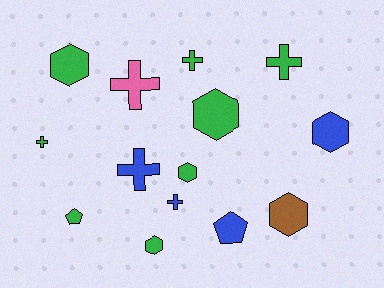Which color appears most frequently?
Green, with 8 objects.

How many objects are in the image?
There are 14 objects.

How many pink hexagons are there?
There are no pink hexagons.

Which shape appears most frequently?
Cross, with 6 objects.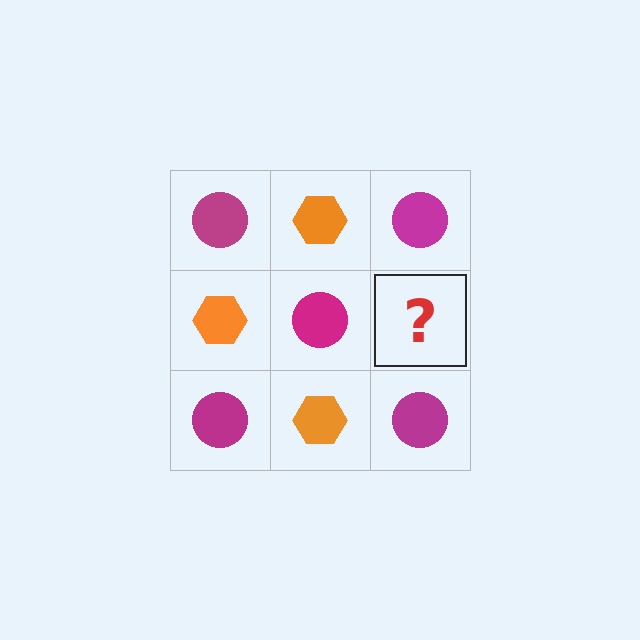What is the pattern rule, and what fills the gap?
The rule is that it alternates magenta circle and orange hexagon in a checkerboard pattern. The gap should be filled with an orange hexagon.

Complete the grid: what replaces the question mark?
The question mark should be replaced with an orange hexagon.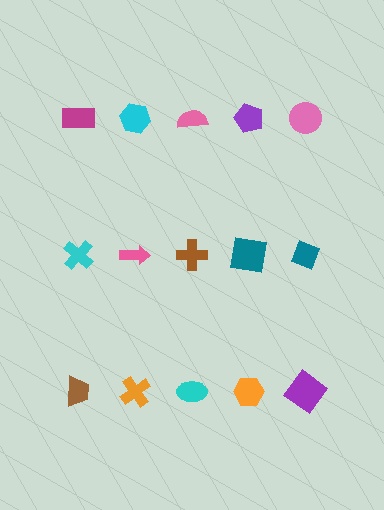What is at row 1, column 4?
A purple pentagon.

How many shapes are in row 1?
5 shapes.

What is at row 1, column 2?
A cyan hexagon.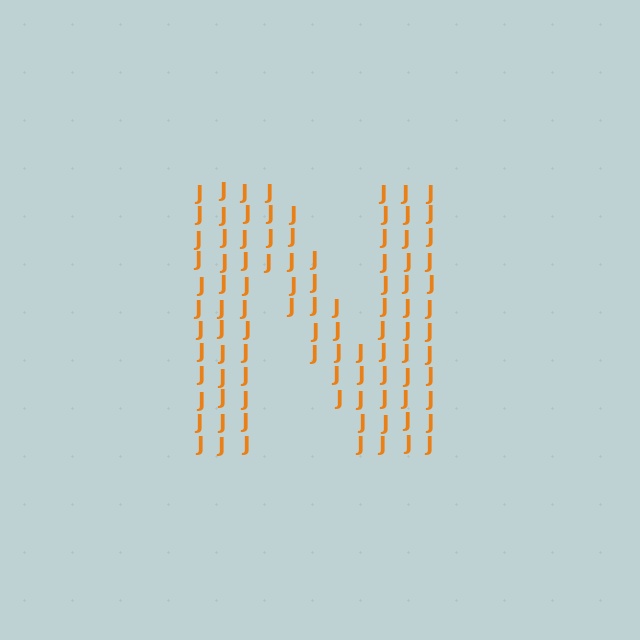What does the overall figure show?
The overall figure shows the letter N.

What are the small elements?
The small elements are letter J's.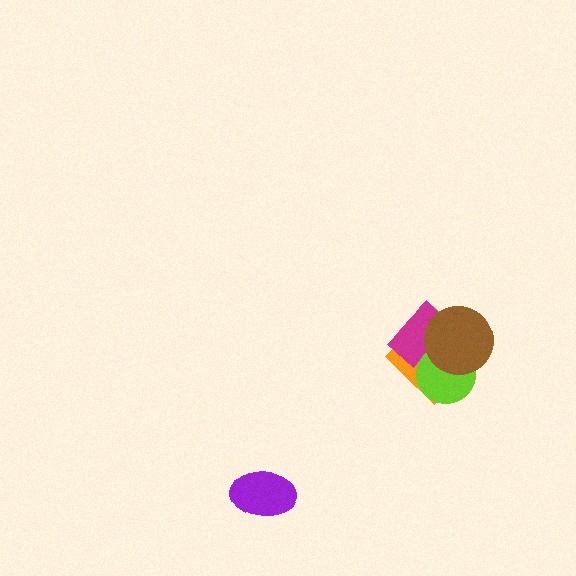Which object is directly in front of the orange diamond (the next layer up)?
The magenta rectangle is directly in front of the orange diamond.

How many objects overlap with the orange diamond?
3 objects overlap with the orange diamond.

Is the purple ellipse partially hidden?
No, no other shape covers it.